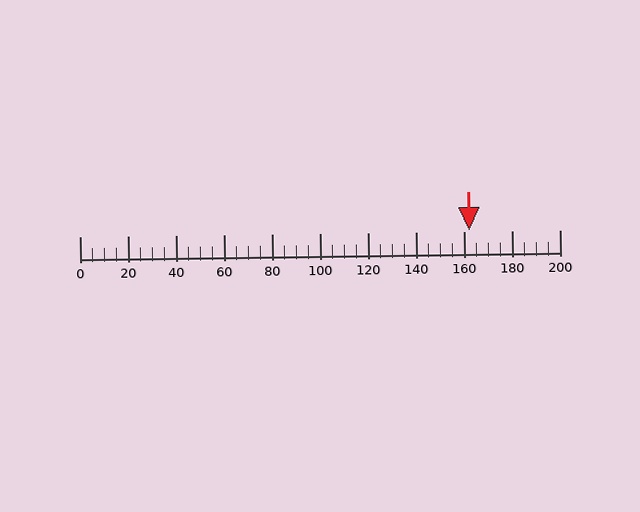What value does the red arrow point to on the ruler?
The red arrow points to approximately 162.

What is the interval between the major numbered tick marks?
The major tick marks are spaced 20 units apart.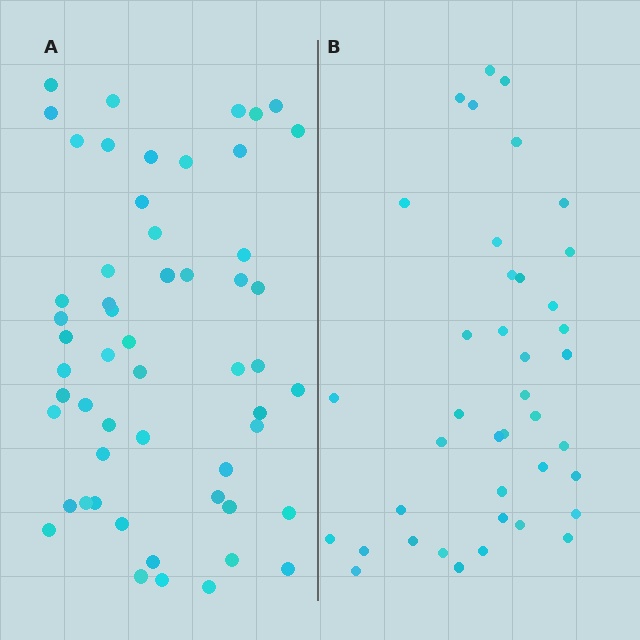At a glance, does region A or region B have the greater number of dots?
Region A (the left region) has more dots.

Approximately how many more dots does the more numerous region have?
Region A has approximately 15 more dots than region B.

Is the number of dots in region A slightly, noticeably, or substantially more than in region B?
Region A has noticeably more, but not dramatically so. The ratio is roughly 1.4 to 1.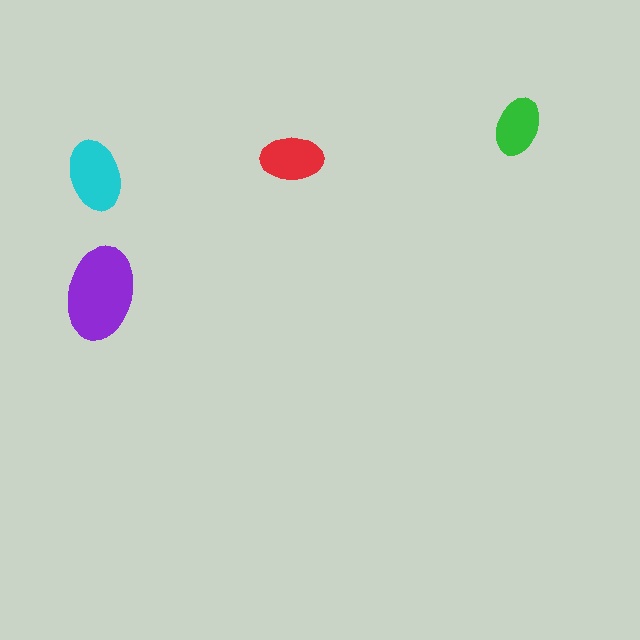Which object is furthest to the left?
The cyan ellipse is leftmost.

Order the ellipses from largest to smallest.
the purple one, the cyan one, the red one, the green one.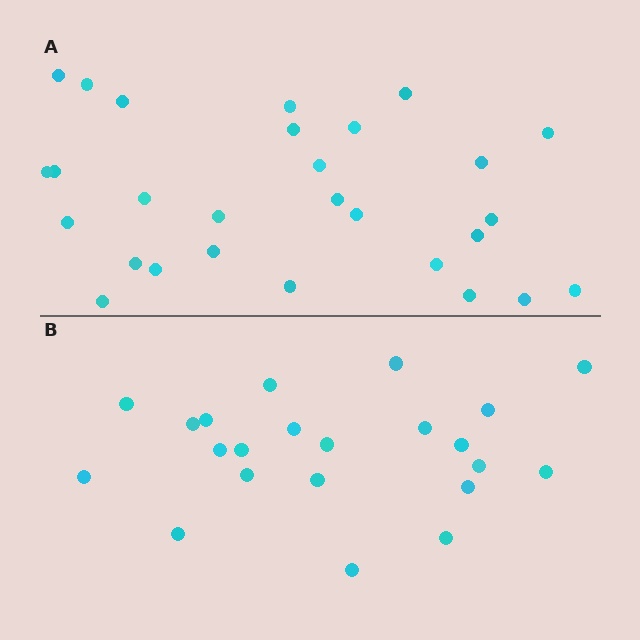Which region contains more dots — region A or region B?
Region A (the top region) has more dots.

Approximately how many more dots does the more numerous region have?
Region A has about 6 more dots than region B.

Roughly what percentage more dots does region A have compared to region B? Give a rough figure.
About 25% more.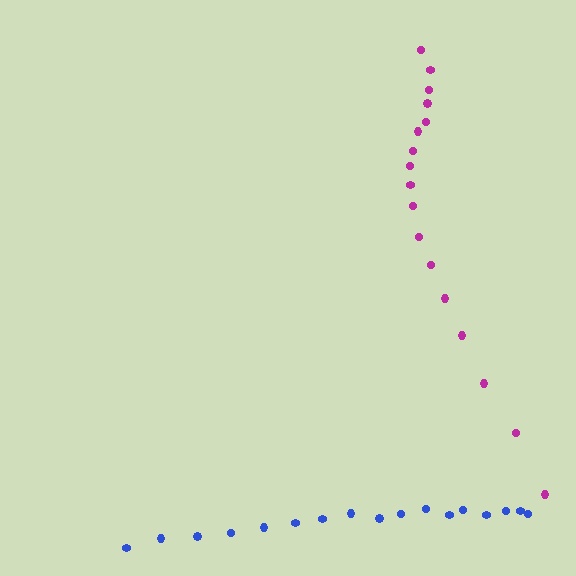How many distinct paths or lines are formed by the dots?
There are 2 distinct paths.